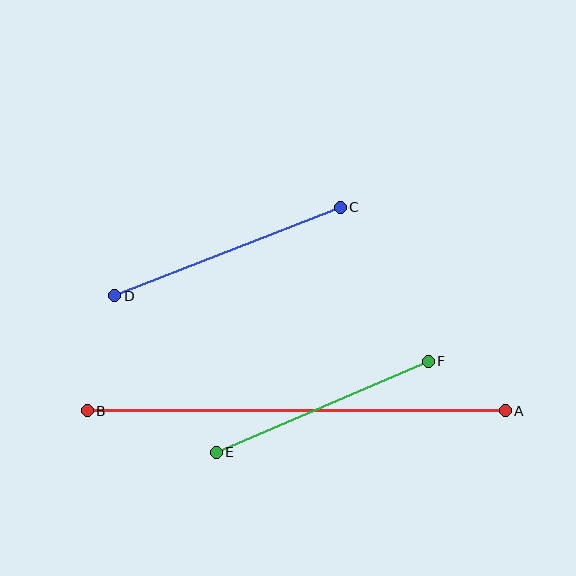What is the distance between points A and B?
The distance is approximately 418 pixels.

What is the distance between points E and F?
The distance is approximately 231 pixels.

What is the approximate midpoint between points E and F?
The midpoint is at approximately (322, 407) pixels.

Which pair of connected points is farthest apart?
Points A and B are farthest apart.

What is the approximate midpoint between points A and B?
The midpoint is at approximately (296, 411) pixels.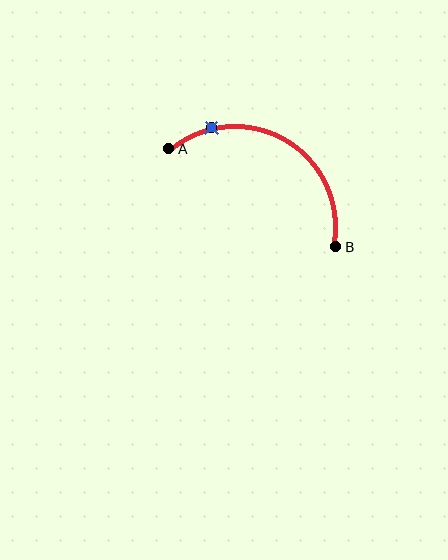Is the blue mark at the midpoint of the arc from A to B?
No. The blue mark lies on the arc but is closer to endpoint A. The arc midpoint would be at the point on the curve equidistant along the arc from both A and B.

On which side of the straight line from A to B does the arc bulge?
The arc bulges above the straight line connecting A and B.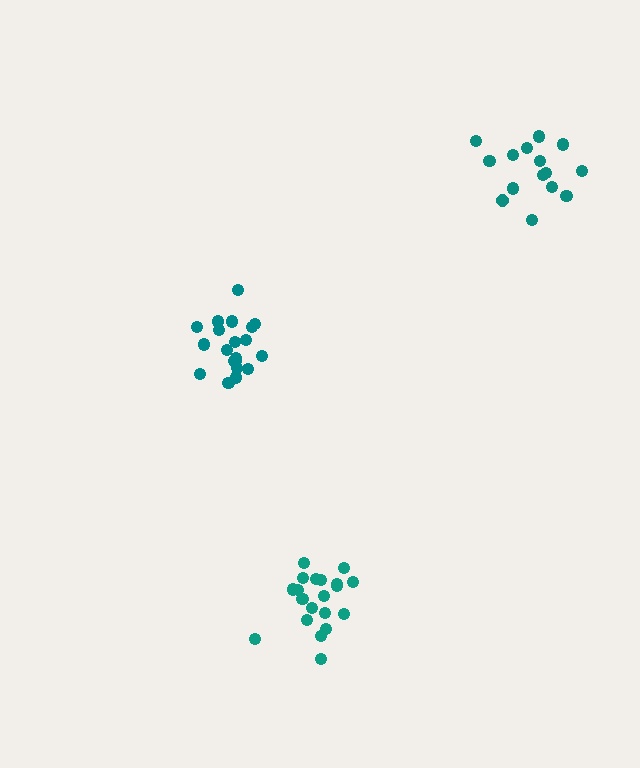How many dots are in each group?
Group 1: 20 dots, Group 2: 15 dots, Group 3: 20 dots (55 total).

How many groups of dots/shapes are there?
There are 3 groups.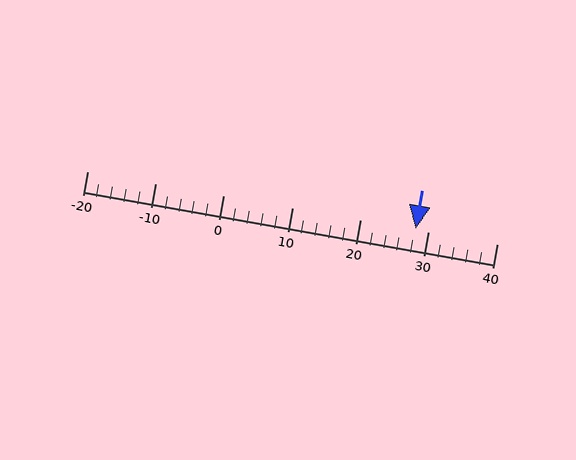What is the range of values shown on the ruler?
The ruler shows values from -20 to 40.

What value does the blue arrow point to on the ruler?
The blue arrow points to approximately 28.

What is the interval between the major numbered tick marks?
The major tick marks are spaced 10 units apart.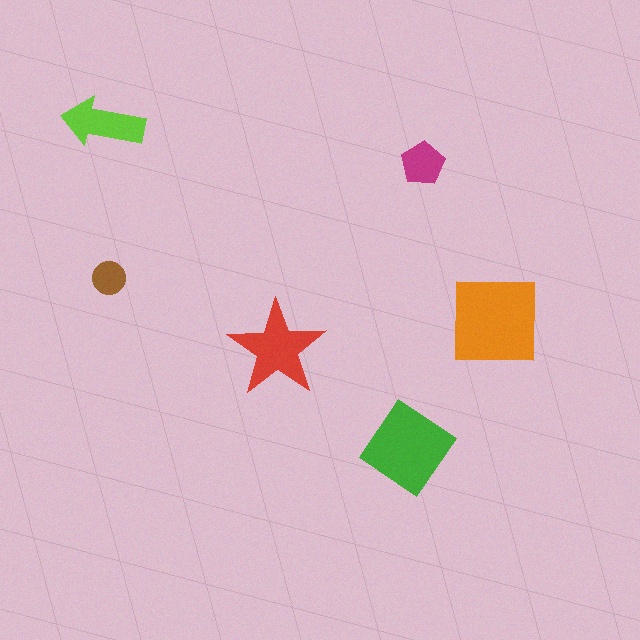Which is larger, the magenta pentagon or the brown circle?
The magenta pentagon.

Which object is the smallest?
The brown circle.